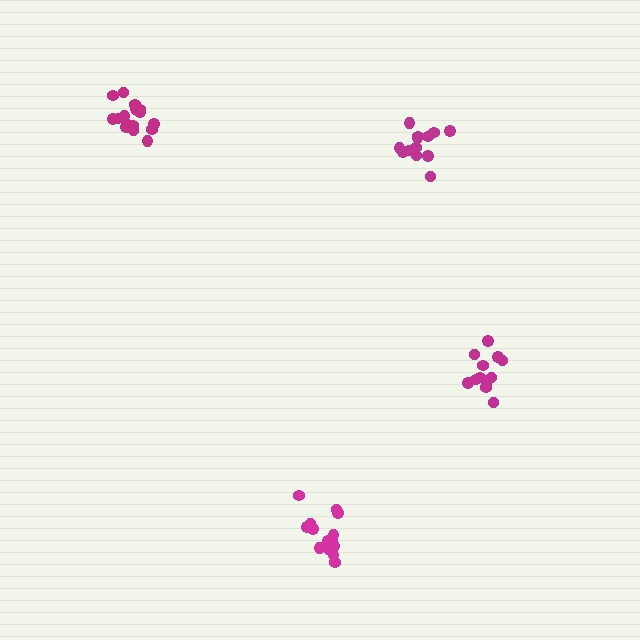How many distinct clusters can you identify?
There are 4 distinct clusters.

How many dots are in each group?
Group 1: 14 dots, Group 2: 13 dots, Group 3: 16 dots, Group 4: 13 dots (56 total).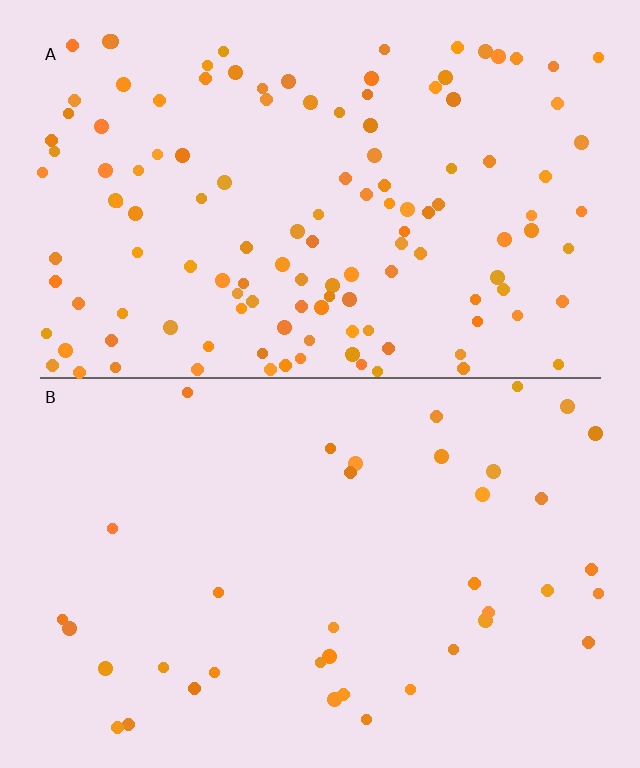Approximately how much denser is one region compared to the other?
Approximately 3.3× — region A over region B.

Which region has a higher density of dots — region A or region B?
A (the top).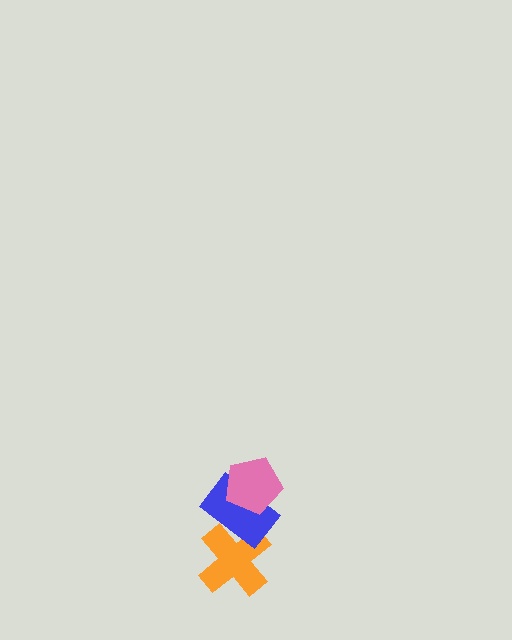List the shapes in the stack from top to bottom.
From top to bottom: the pink pentagon, the blue rectangle, the orange cross.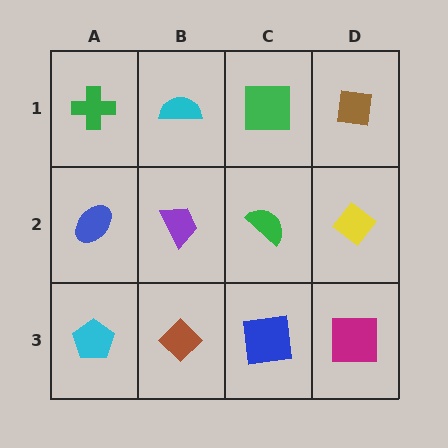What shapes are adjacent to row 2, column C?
A green square (row 1, column C), a blue square (row 3, column C), a purple trapezoid (row 2, column B), a yellow diamond (row 2, column D).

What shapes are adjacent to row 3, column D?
A yellow diamond (row 2, column D), a blue square (row 3, column C).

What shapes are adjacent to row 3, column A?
A blue ellipse (row 2, column A), a brown diamond (row 3, column B).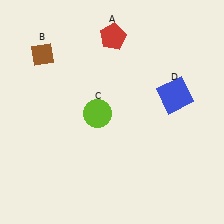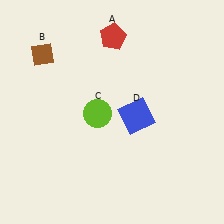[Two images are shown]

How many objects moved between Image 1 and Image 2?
1 object moved between the two images.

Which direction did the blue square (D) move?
The blue square (D) moved left.